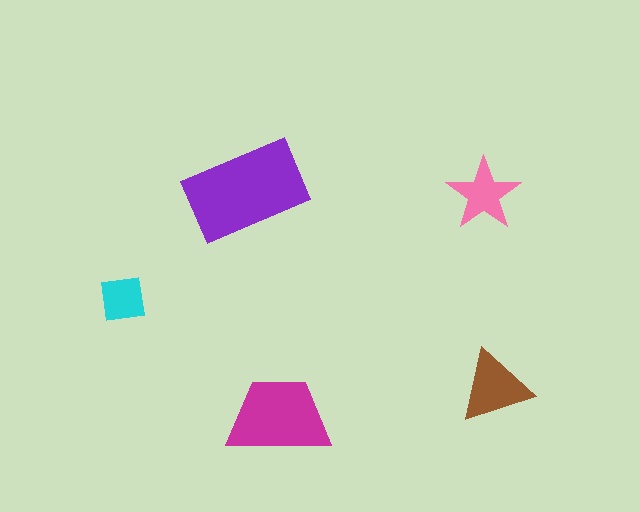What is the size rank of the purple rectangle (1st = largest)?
1st.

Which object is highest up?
The purple rectangle is topmost.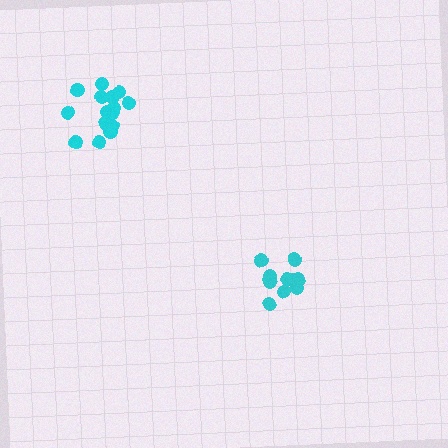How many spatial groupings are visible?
There are 2 spatial groupings.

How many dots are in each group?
Group 1: 11 dots, Group 2: 15 dots (26 total).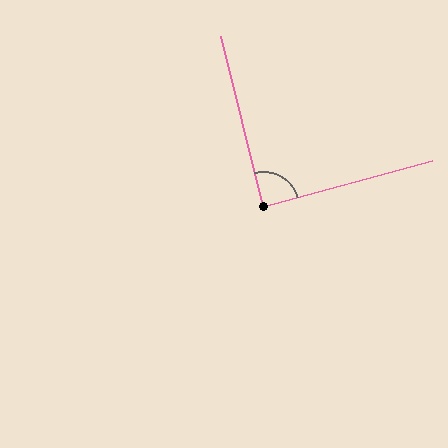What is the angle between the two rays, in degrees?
Approximately 88 degrees.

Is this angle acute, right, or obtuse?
It is approximately a right angle.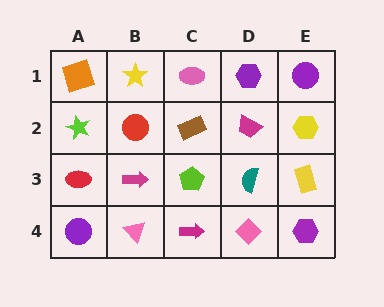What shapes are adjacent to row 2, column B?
A yellow star (row 1, column B), a magenta arrow (row 3, column B), a lime star (row 2, column A), a brown rectangle (row 2, column C).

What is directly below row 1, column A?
A lime star.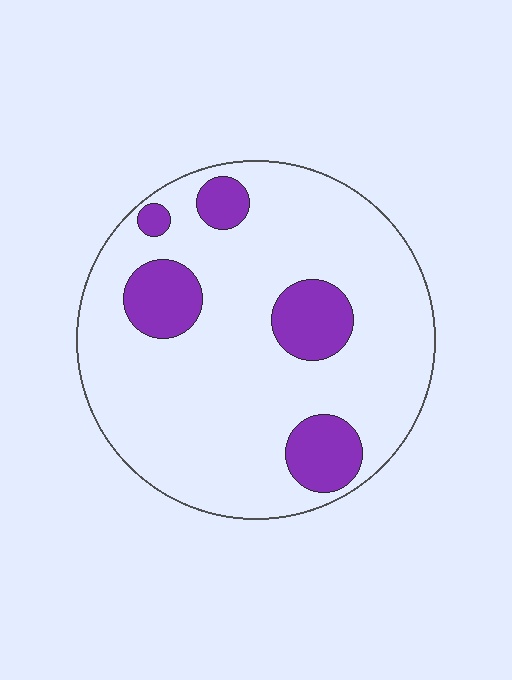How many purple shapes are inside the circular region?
5.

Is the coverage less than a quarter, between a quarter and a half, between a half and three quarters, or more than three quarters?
Less than a quarter.